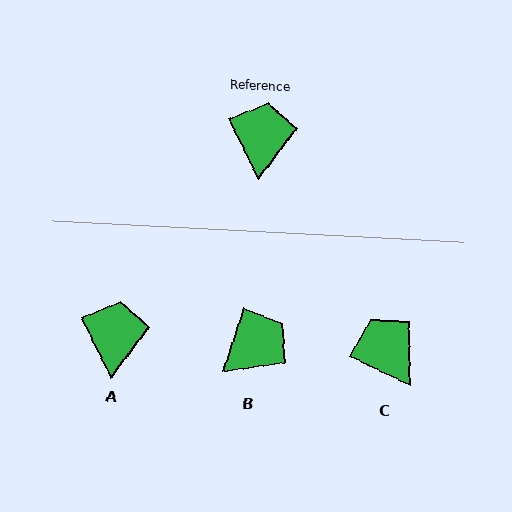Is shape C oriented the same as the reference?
No, it is off by about 38 degrees.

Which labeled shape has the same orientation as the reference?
A.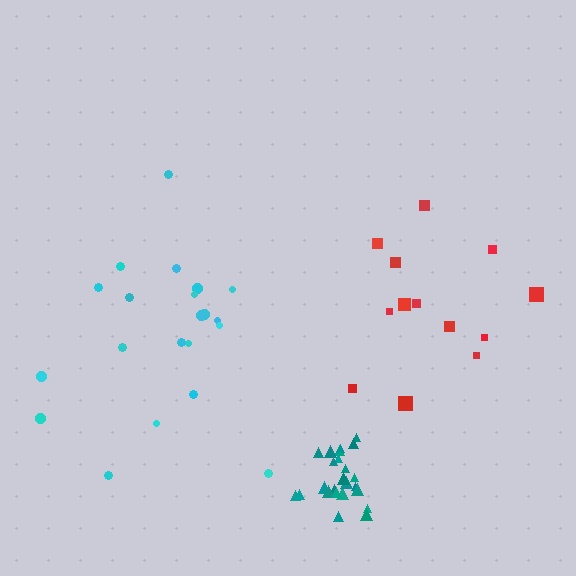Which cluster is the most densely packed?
Teal.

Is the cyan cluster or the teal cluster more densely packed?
Teal.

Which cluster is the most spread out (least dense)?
Red.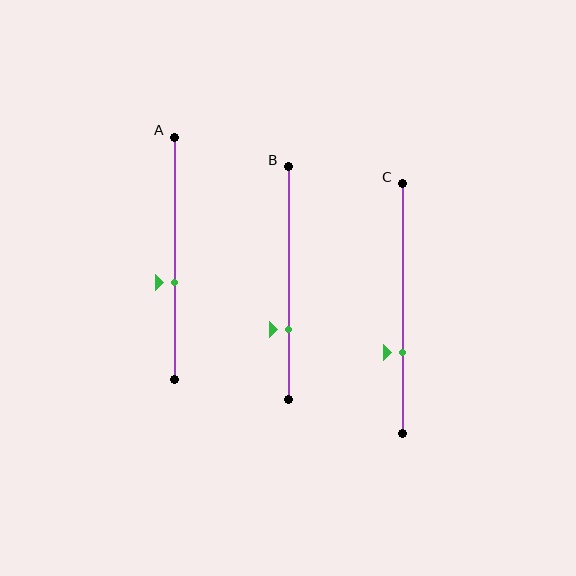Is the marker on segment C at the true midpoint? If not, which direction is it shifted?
No, the marker on segment C is shifted downward by about 17% of the segment length.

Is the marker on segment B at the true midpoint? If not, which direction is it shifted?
No, the marker on segment B is shifted downward by about 20% of the segment length.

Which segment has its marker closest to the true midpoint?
Segment A has its marker closest to the true midpoint.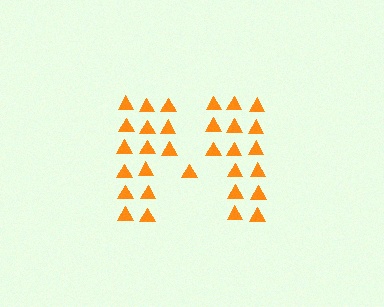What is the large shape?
The large shape is the letter M.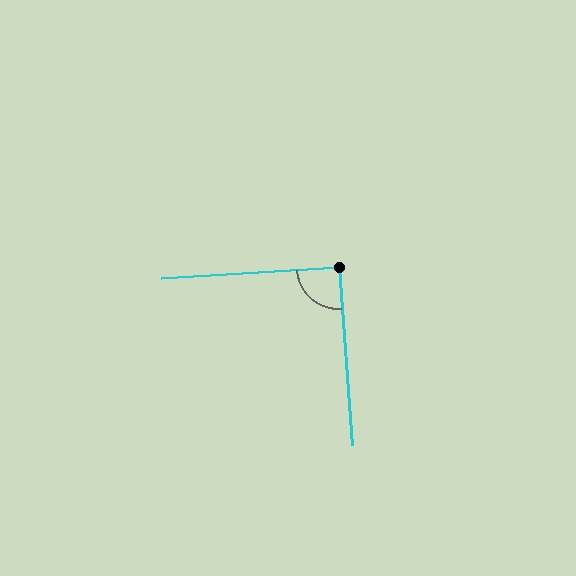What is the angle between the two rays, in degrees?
Approximately 91 degrees.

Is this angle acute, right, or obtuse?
It is approximately a right angle.